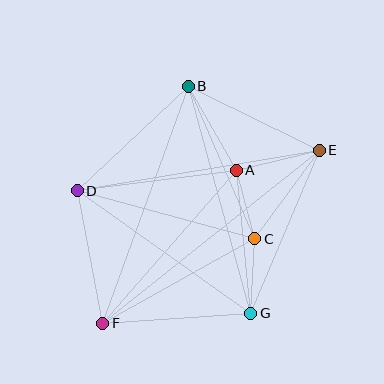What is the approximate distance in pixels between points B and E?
The distance between B and E is approximately 146 pixels.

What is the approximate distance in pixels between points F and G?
The distance between F and G is approximately 148 pixels.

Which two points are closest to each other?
Points A and C are closest to each other.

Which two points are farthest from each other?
Points E and F are farthest from each other.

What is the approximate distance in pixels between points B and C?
The distance between B and C is approximately 167 pixels.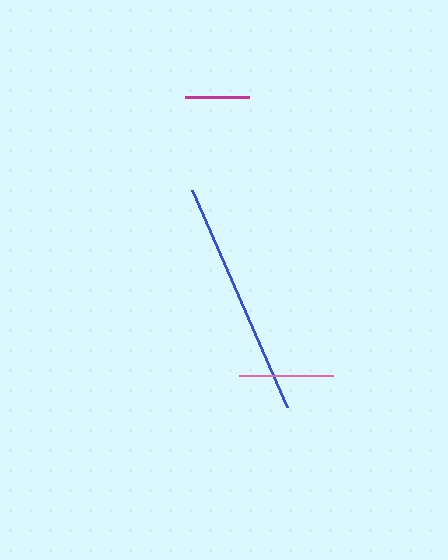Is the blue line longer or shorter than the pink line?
The blue line is longer than the pink line.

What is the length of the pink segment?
The pink segment is approximately 94 pixels long.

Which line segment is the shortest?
The magenta line is the shortest at approximately 64 pixels.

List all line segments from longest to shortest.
From longest to shortest: blue, pink, magenta.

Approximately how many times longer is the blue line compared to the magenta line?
The blue line is approximately 3.7 times the length of the magenta line.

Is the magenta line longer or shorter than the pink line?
The pink line is longer than the magenta line.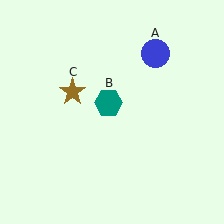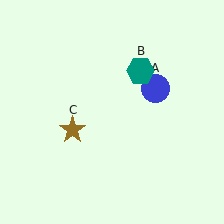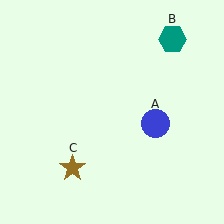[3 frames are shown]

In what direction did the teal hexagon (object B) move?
The teal hexagon (object B) moved up and to the right.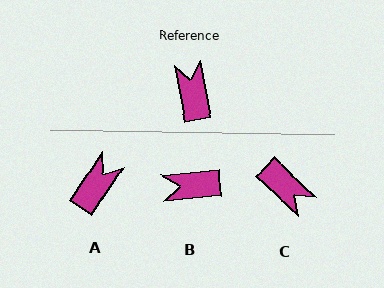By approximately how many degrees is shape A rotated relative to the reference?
Approximately 44 degrees clockwise.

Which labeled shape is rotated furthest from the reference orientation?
C, about 144 degrees away.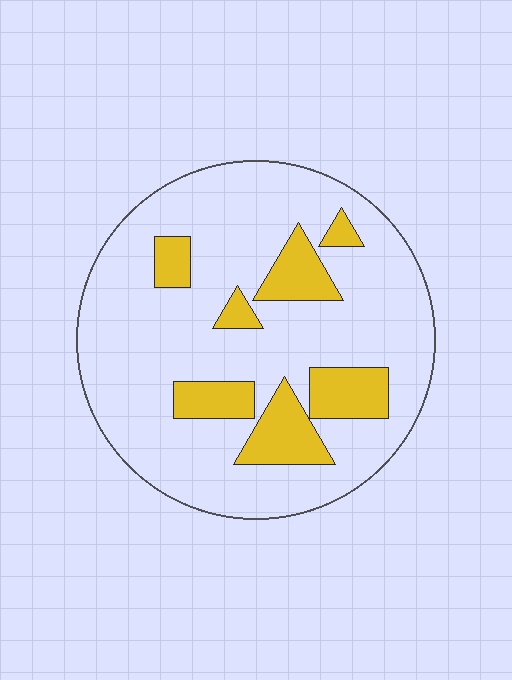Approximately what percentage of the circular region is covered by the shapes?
Approximately 20%.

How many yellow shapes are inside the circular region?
7.